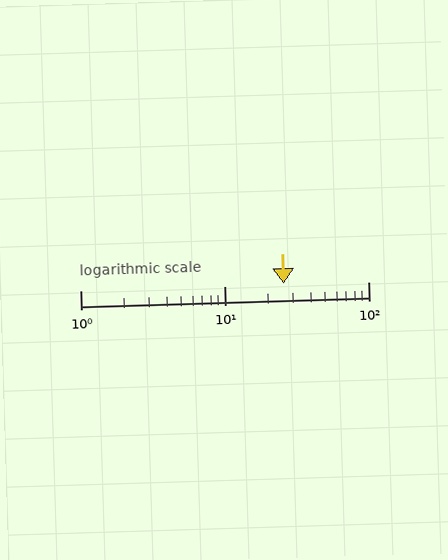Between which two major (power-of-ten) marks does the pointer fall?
The pointer is between 10 and 100.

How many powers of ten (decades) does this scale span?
The scale spans 2 decades, from 1 to 100.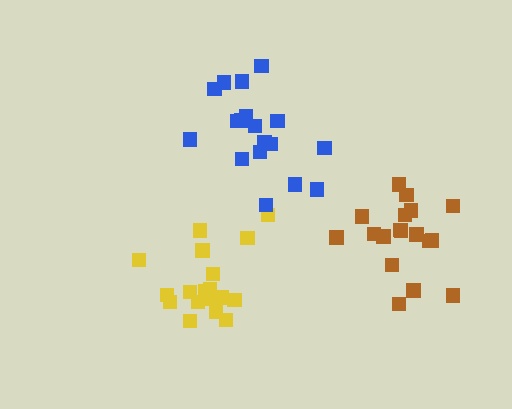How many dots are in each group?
Group 1: 18 dots, Group 2: 18 dots, Group 3: 18 dots (54 total).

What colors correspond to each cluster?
The clusters are colored: yellow, brown, blue.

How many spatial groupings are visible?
There are 3 spatial groupings.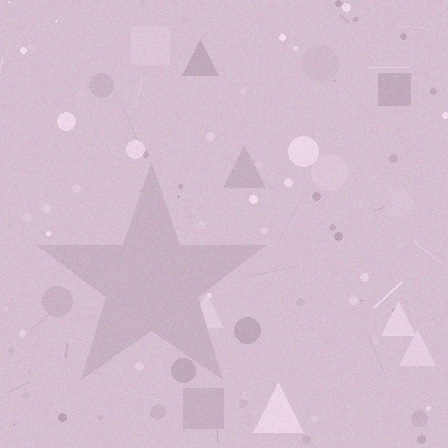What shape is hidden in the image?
A star is hidden in the image.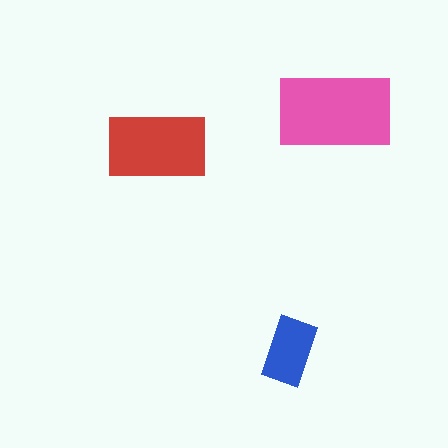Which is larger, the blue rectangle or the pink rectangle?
The pink one.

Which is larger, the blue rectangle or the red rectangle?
The red one.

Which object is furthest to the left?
The red rectangle is leftmost.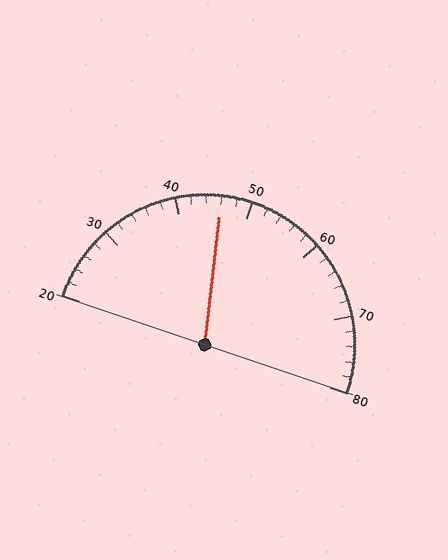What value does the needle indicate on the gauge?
The needle indicates approximately 46.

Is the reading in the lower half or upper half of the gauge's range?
The reading is in the lower half of the range (20 to 80).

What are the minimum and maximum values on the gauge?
The gauge ranges from 20 to 80.